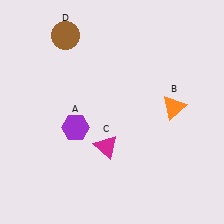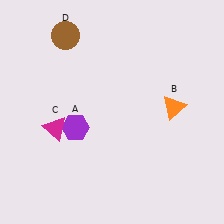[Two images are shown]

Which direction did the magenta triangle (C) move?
The magenta triangle (C) moved left.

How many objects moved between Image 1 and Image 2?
1 object moved between the two images.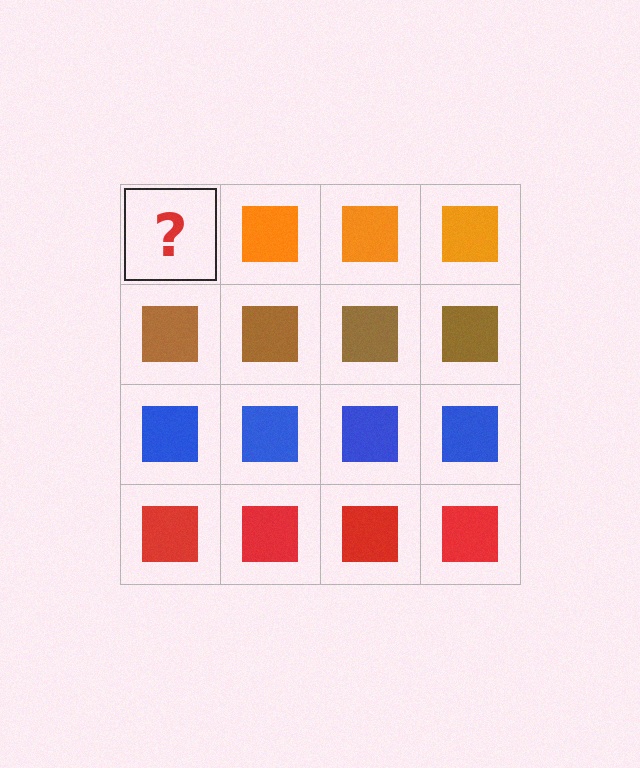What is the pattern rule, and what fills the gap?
The rule is that each row has a consistent color. The gap should be filled with an orange square.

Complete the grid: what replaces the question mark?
The question mark should be replaced with an orange square.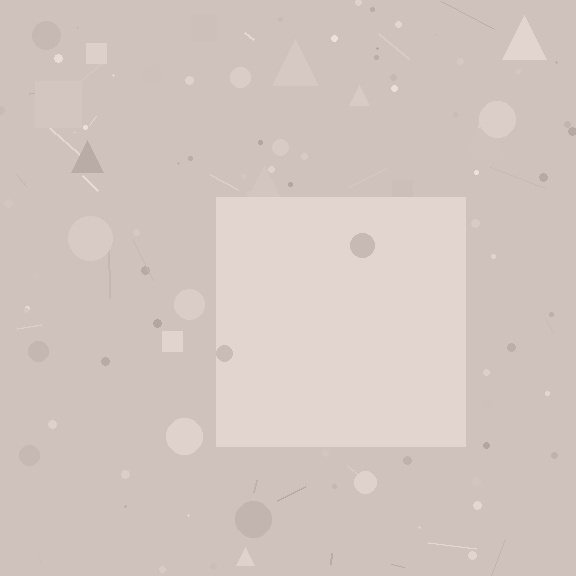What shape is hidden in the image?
A square is hidden in the image.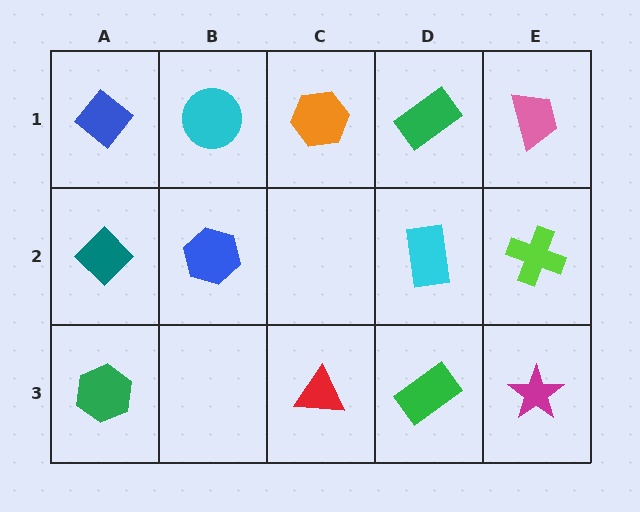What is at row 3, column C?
A red triangle.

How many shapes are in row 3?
4 shapes.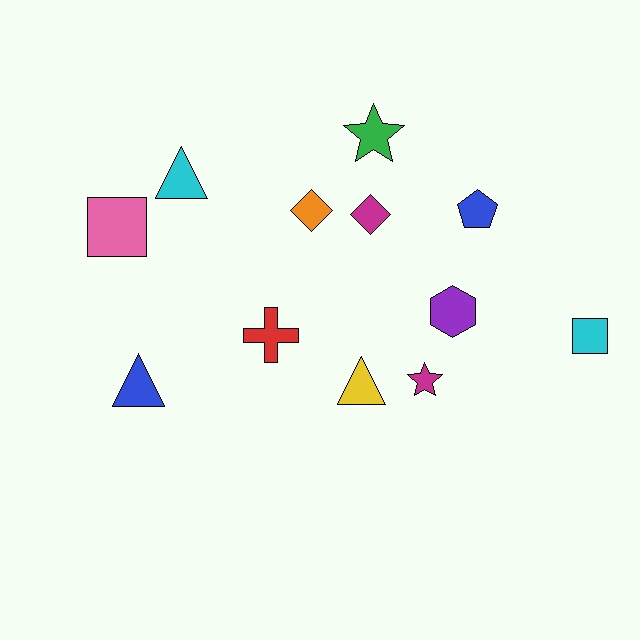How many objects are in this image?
There are 12 objects.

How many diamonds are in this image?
There are 2 diamonds.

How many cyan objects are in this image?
There are 2 cyan objects.